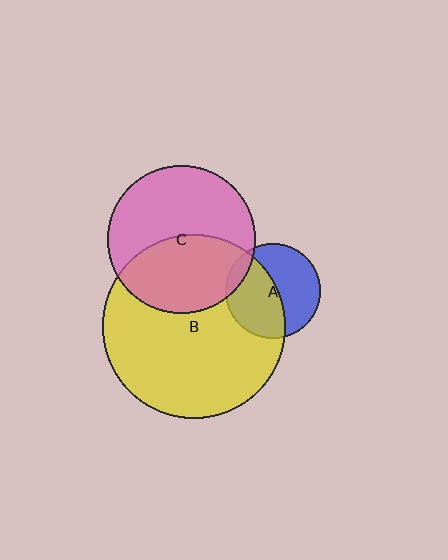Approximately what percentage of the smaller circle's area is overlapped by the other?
Approximately 10%.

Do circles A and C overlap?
Yes.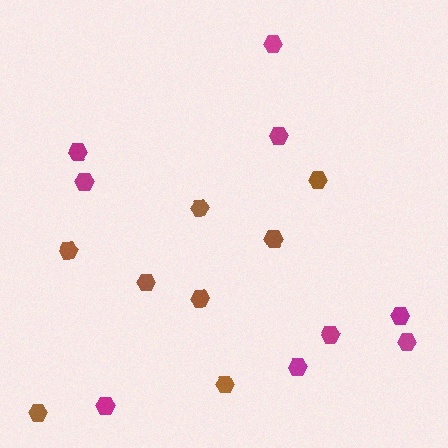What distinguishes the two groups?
There are 2 groups: one group of magenta hexagons (9) and one group of brown hexagons (8).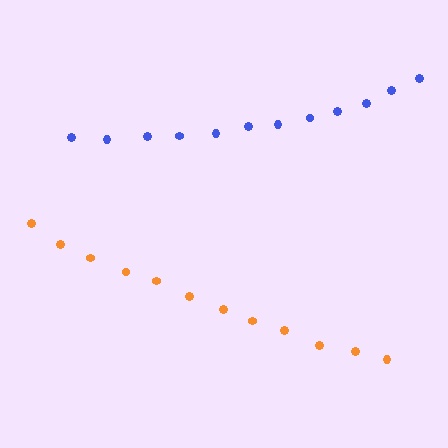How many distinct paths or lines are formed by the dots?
There are 2 distinct paths.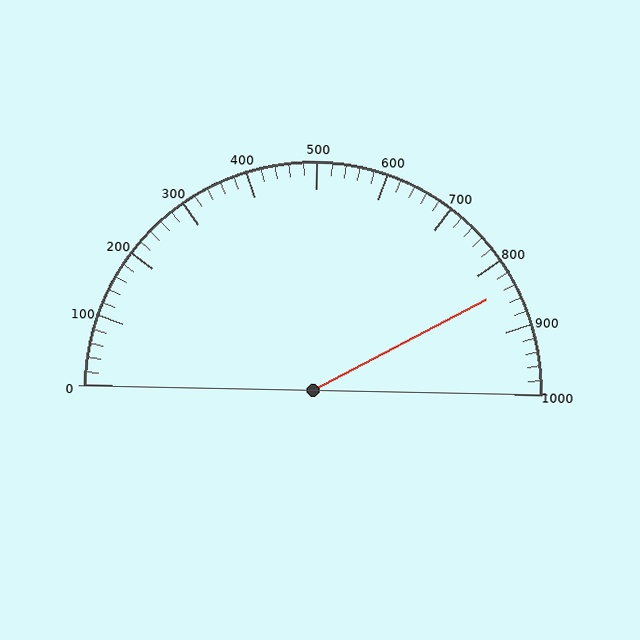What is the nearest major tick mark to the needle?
The nearest major tick mark is 800.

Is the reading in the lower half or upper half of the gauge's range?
The reading is in the upper half of the range (0 to 1000).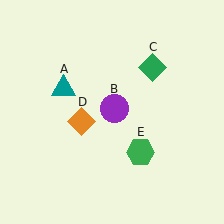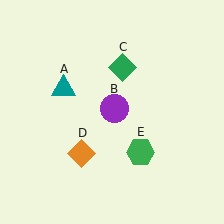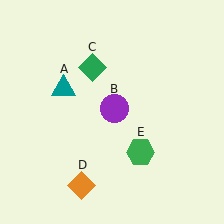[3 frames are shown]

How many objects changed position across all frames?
2 objects changed position: green diamond (object C), orange diamond (object D).